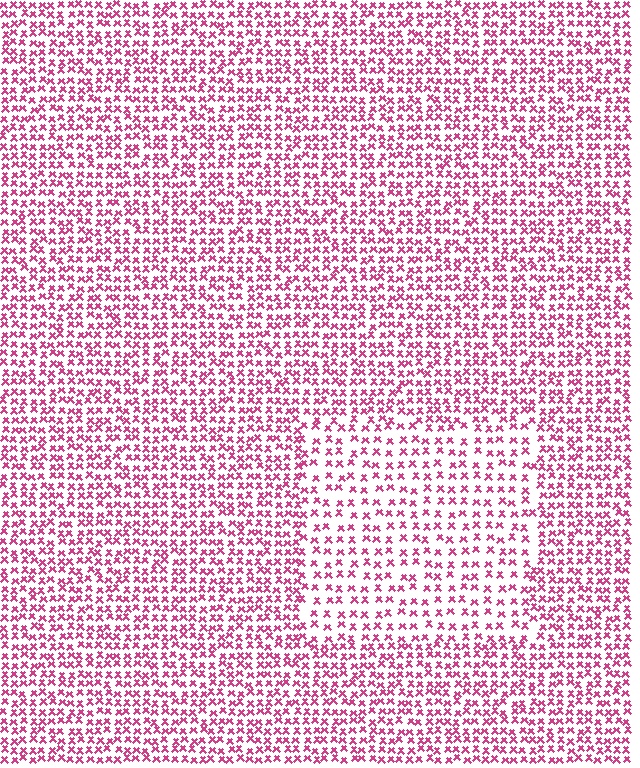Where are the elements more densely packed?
The elements are more densely packed outside the rectangle boundary.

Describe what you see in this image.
The image contains small magenta elements arranged at two different densities. A rectangle-shaped region is visible where the elements are less densely packed than the surrounding area.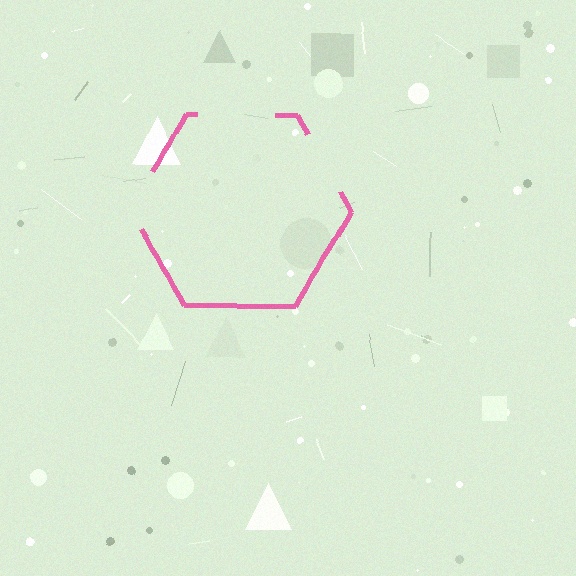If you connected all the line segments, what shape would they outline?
They would outline a hexagon.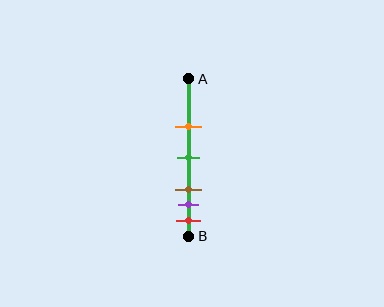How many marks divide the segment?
There are 5 marks dividing the segment.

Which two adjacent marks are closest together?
The purple and red marks are the closest adjacent pair.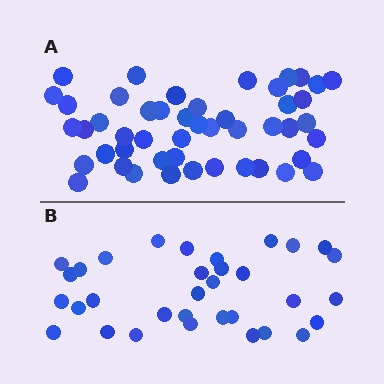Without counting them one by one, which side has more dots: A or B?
Region A (the top region) has more dots.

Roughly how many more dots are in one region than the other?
Region A has approximately 15 more dots than region B.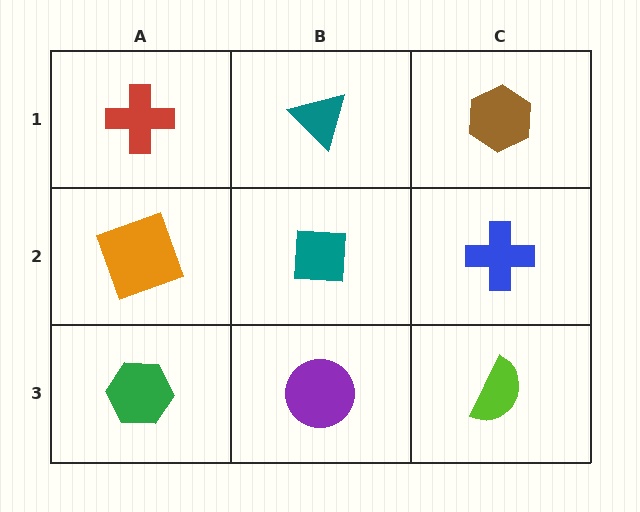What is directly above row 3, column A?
An orange square.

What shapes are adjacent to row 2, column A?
A red cross (row 1, column A), a green hexagon (row 3, column A), a teal square (row 2, column B).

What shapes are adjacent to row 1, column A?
An orange square (row 2, column A), a teal triangle (row 1, column B).